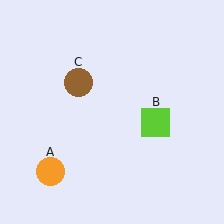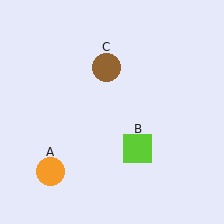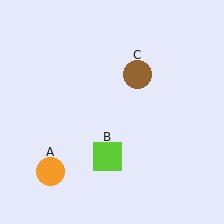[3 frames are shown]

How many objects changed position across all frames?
2 objects changed position: lime square (object B), brown circle (object C).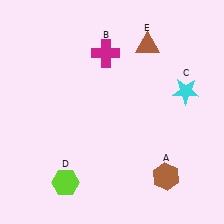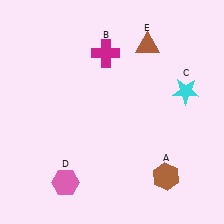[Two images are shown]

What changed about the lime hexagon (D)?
In Image 1, D is lime. In Image 2, it changed to pink.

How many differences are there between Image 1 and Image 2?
There is 1 difference between the two images.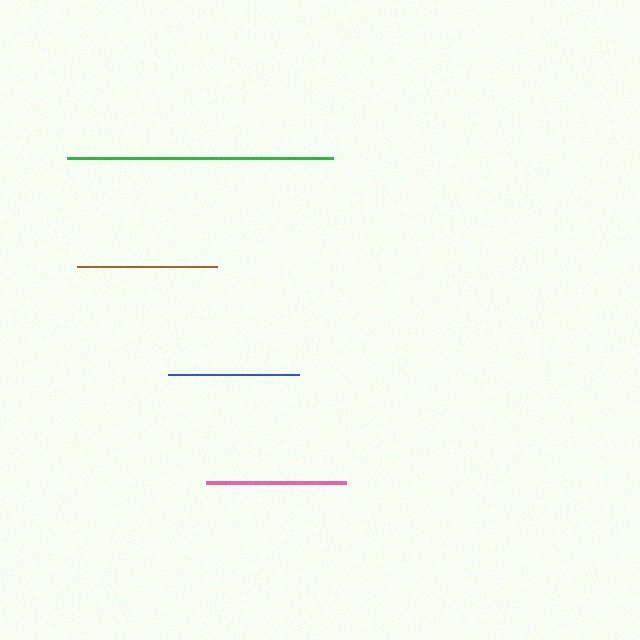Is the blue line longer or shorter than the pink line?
The pink line is longer than the blue line.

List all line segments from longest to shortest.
From longest to shortest: green, pink, brown, blue.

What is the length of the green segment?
The green segment is approximately 266 pixels long.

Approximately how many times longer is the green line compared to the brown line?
The green line is approximately 1.9 times the length of the brown line.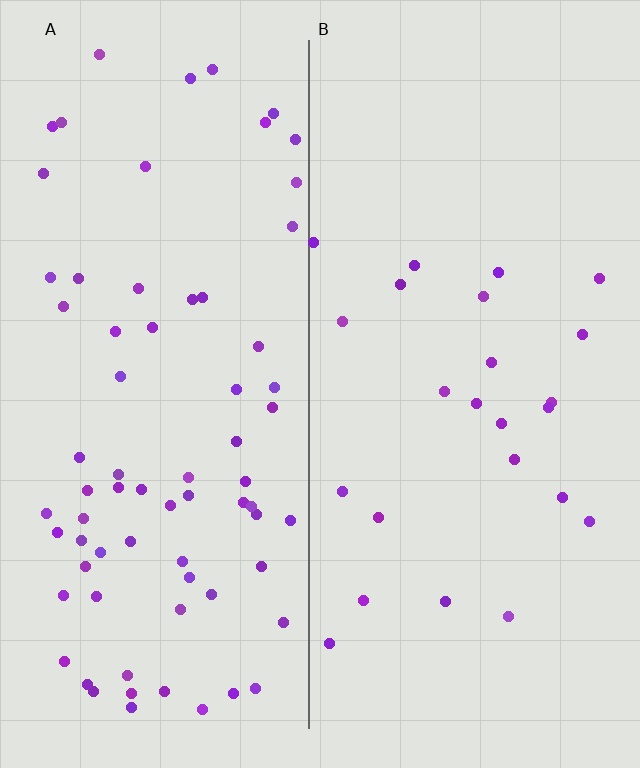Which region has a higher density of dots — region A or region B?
A (the left).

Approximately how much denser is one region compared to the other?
Approximately 3.0× — region A over region B.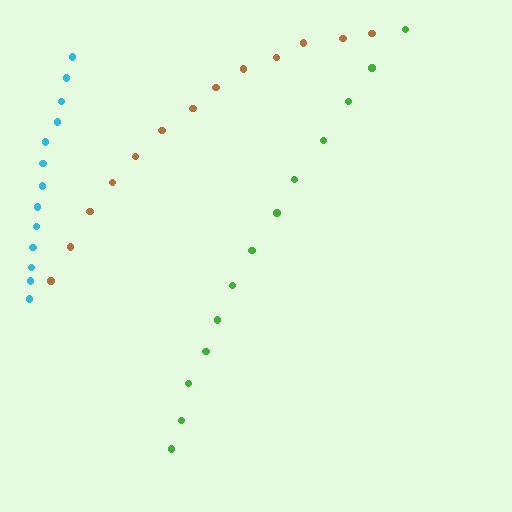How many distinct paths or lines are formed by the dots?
There are 3 distinct paths.